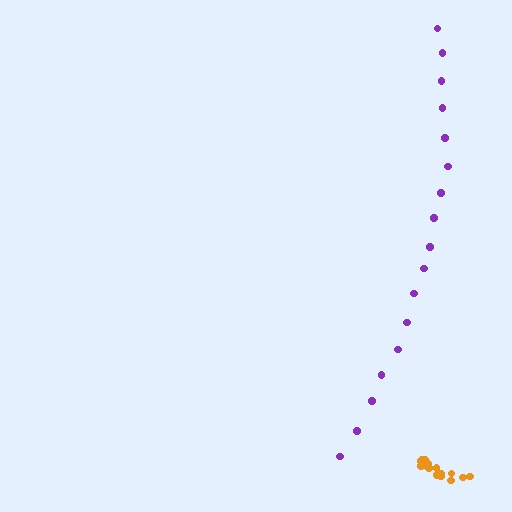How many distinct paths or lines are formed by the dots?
There are 2 distinct paths.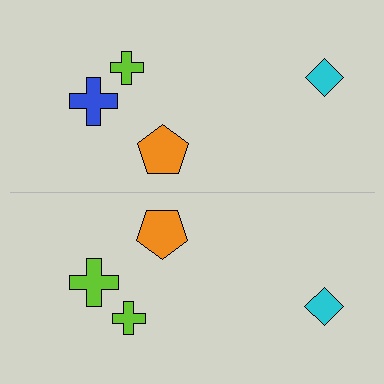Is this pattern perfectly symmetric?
No, the pattern is not perfectly symmetric. The lime cross on the bottom side breaks the symmetry — its mirror counterpart is blue.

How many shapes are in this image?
There are 8 shapes in this image.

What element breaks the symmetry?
The lime cross on the bottom side breaks the symmetry — its mirror counterpart is blue.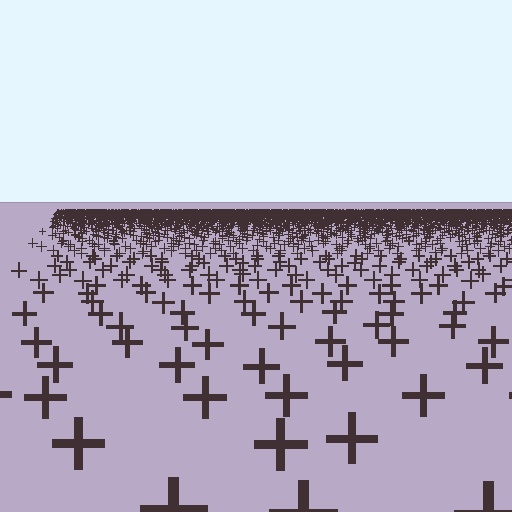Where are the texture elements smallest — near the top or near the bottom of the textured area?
Near the top.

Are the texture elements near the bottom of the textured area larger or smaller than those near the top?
Larger. Near the bottom, elements are closer to the viewer and appear at a bigger on-screen size.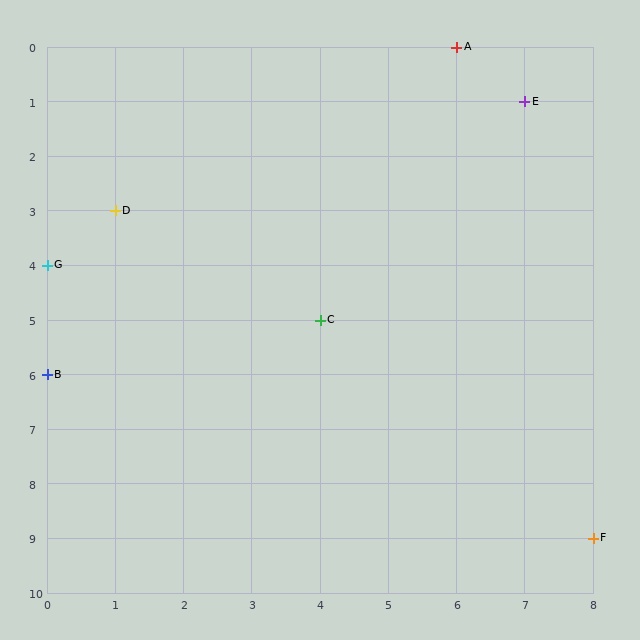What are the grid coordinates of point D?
Point D is at grid coordinates (1, 3).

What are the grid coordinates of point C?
Point C is at grid coordinates (4, 5).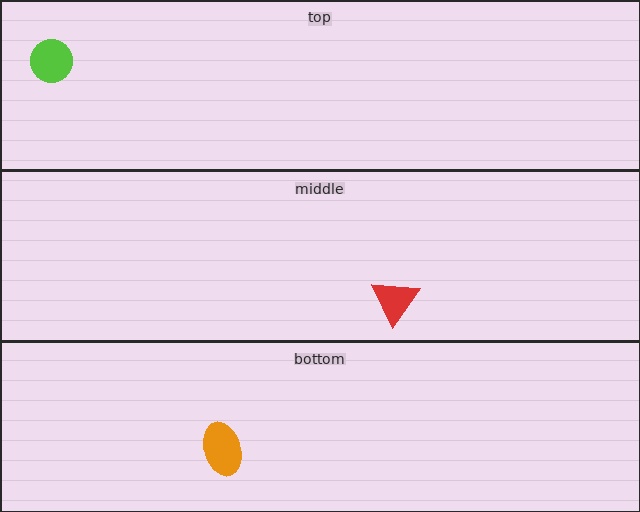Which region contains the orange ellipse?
The bottom region.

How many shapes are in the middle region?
1.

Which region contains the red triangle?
The middle region.